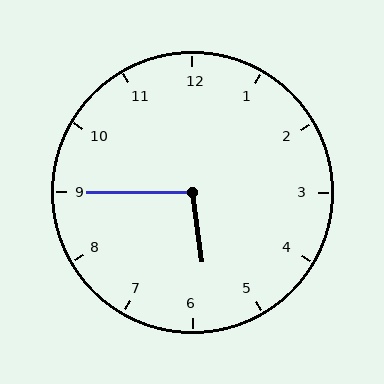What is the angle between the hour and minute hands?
Approximately 98 degrees.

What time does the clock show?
5:45.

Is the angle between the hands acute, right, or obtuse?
It is obtuse.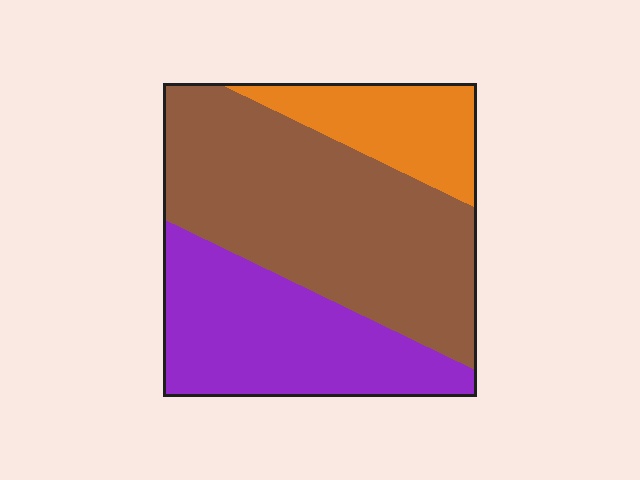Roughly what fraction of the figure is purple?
Purple takes up about one third (1/3) of the figure.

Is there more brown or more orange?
Brown.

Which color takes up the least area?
Orange, at roughly 15%.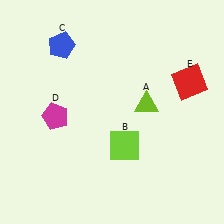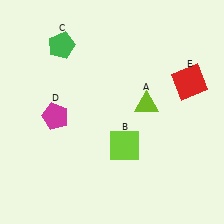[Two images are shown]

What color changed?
The pentagon (C) changed from blue in Image 1 to green in Image 2.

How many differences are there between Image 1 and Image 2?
There is 1 difference between the two images.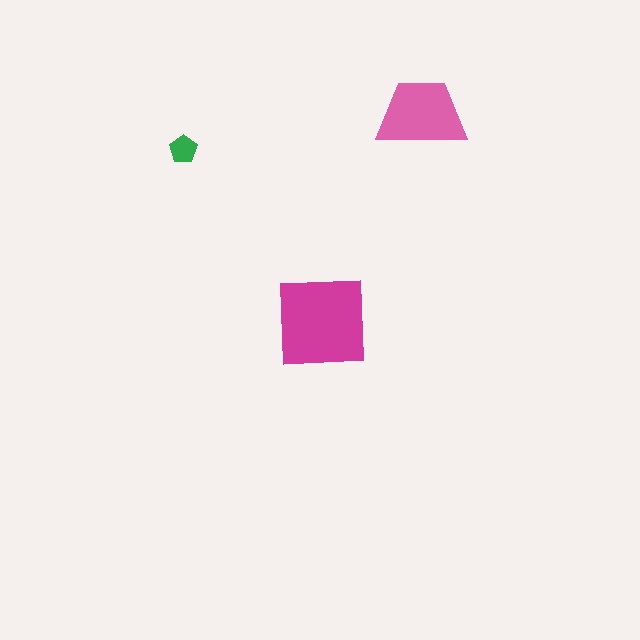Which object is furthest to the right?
The pink trapezoid is rightmost.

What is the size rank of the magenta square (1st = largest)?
1st.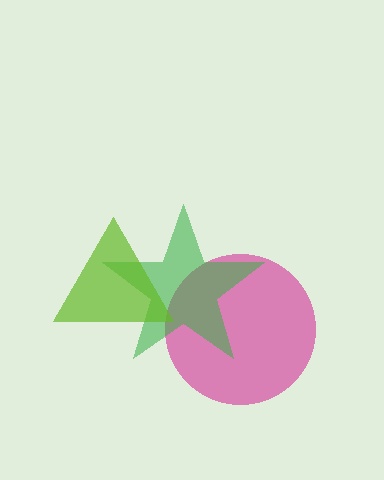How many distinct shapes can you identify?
There are 3 distinct shapes: a magenta circle, a green star, a lime triangle.